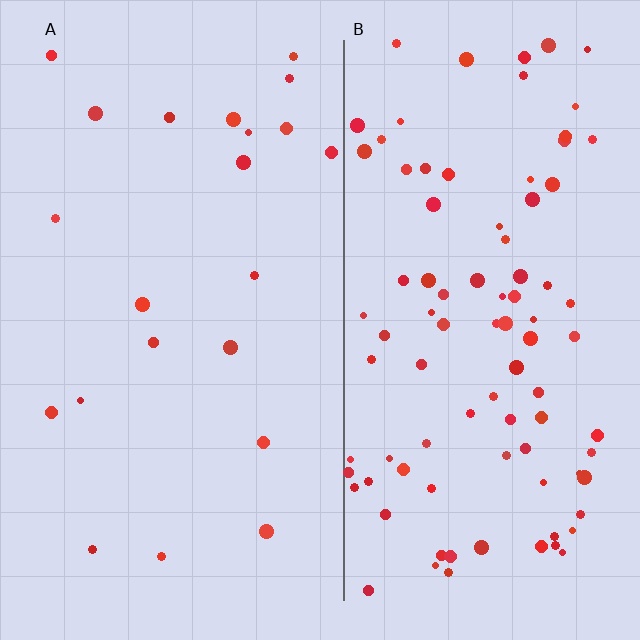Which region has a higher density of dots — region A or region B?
B (the right).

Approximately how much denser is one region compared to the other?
Approximately 4.3× — region B over region A.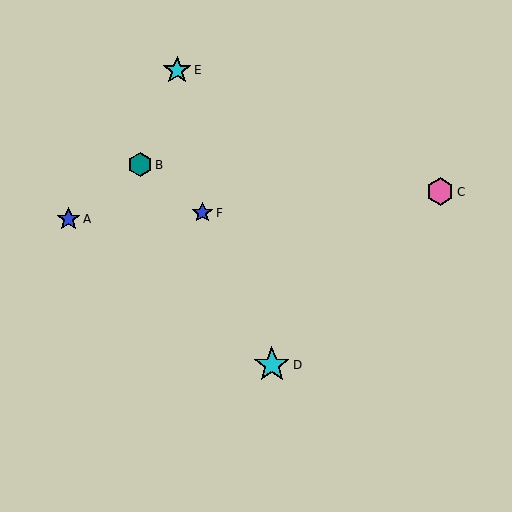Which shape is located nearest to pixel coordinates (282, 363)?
The cyan star (labeled D) at (272, 365) is nearest to that location.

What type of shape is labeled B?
Shape B is a teal hexagon.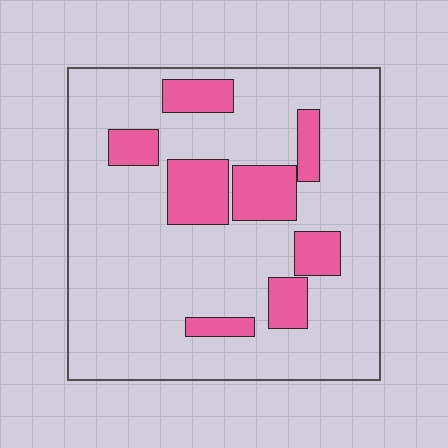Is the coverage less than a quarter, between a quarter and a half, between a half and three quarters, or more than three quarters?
Less than a quarter.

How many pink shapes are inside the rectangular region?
8.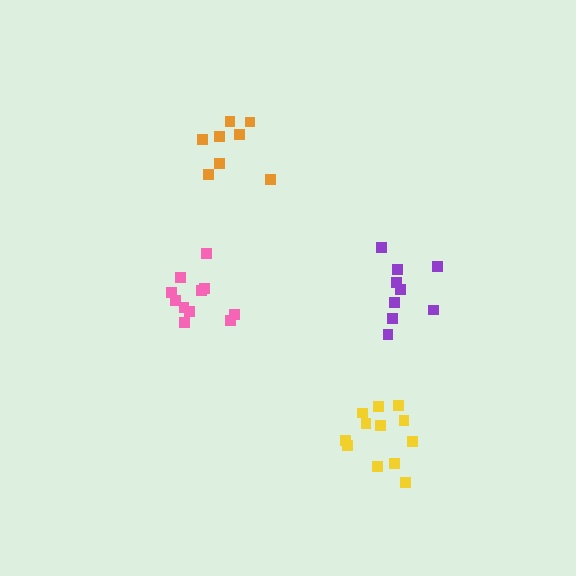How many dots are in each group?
Group 1: 12 dots, Group 2: 8 dots, Group 3: 9 dots, Group 4: 11 dots (40 total).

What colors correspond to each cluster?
The clusters are colored: yellow, orange, purple, pink.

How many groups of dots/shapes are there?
There are 4 groups.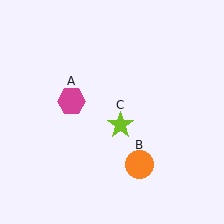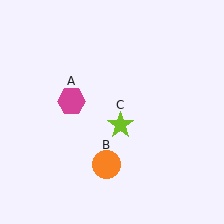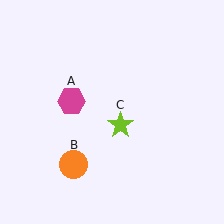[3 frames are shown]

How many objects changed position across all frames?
1 object changed position: orange circle (object B).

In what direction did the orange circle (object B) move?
The orange circle (object B) moved left.